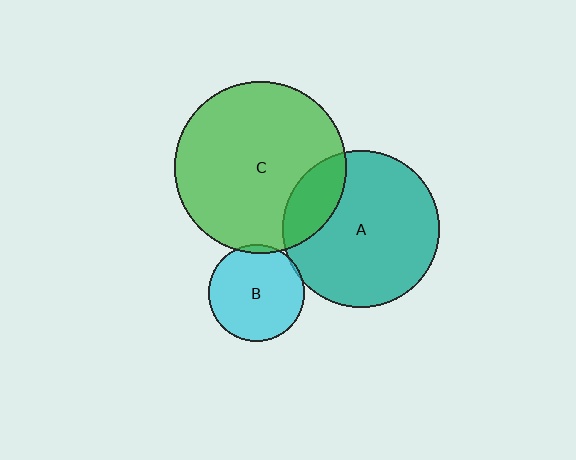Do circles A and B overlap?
Yes.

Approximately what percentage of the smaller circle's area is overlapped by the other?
Approximately 5%.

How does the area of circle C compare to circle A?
Approximately 1.2 times.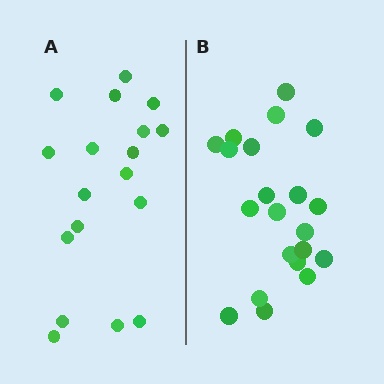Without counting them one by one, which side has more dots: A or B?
Region B (the right region) has more dots.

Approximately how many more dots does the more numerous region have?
Region B has just a few more — roughly 2 or 3 more dots than region A.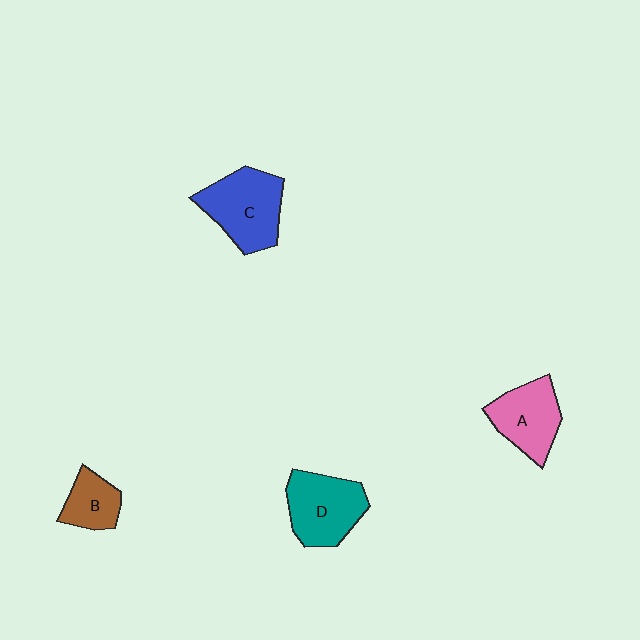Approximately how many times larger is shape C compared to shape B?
Approximately 1.9 times.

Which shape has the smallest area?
Shape B (brown).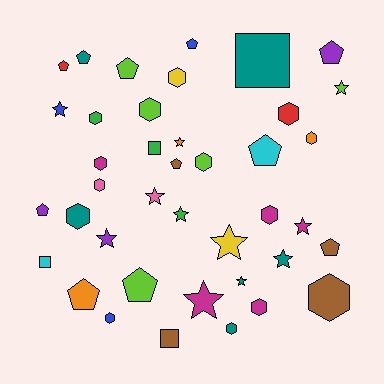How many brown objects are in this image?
There are 4 brown objects.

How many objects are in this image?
There are 40 objects.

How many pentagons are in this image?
There are 11 pentagons.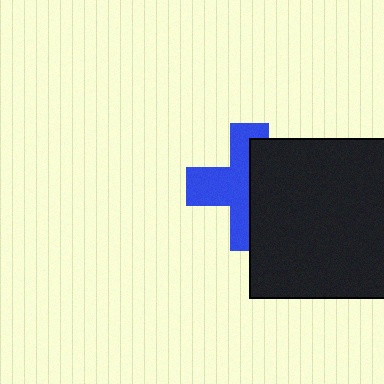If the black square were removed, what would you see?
You would see the complete blue cross.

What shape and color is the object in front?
The object in front is a black square.